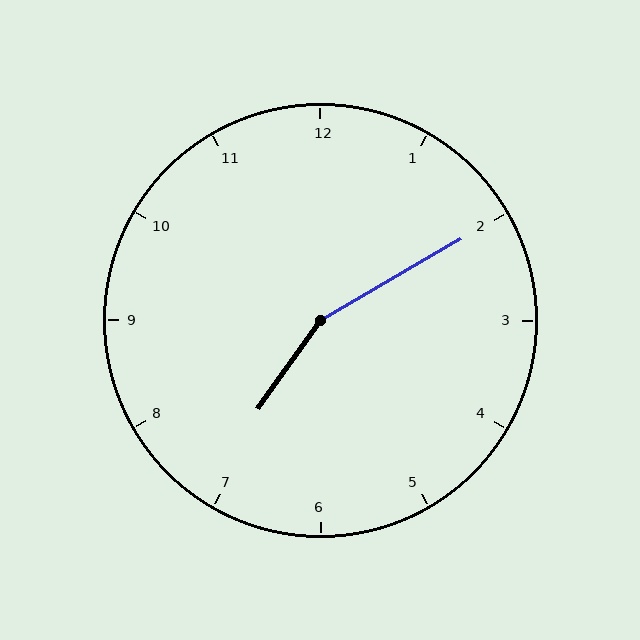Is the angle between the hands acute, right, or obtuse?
It is obtuse.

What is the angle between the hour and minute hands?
Approximately 155 degrees.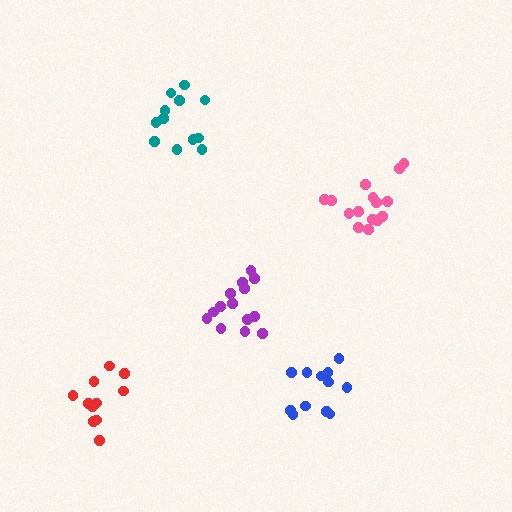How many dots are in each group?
Group 1: 12 dots, Group 2: 14 dots, Group 3: 12 dots, Group 4: 15 dots, Group 5: 11 dots (64 total).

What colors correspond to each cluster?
The clusters are colored: teal, purple, blue, pink, red.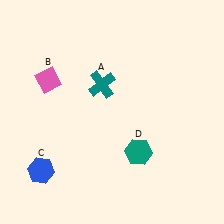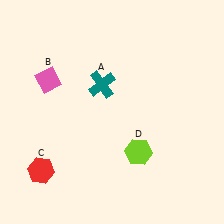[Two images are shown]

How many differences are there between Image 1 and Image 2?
There are 2 differences between the two images.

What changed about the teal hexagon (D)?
In Image 1, D is teal. In Image 2, it changed to lime.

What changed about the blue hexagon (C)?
In Image 1, C is blue. In Image 2, it changed to red.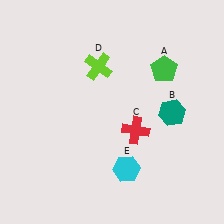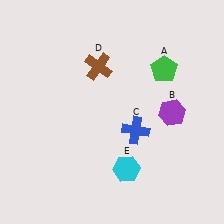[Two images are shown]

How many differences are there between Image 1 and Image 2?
There are 3 differences between the two images.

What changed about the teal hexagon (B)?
In Image 1, B is teal. In Image 2, it changed to purple.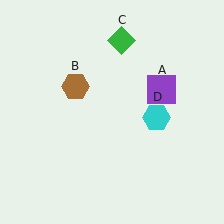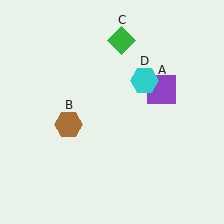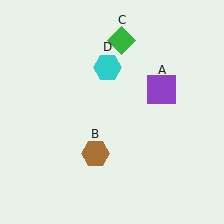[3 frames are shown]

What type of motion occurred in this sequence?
The brown hexagon (object B), cyan hexagon (object D) rotated counterclockwise around the center of the scene.